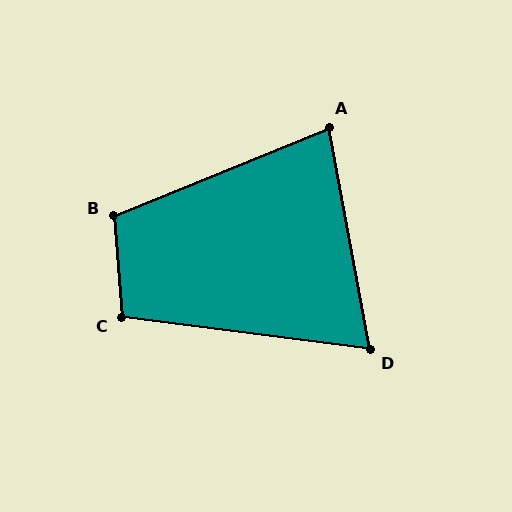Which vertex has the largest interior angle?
B, at approximately 108 degrees.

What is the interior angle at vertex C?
Approximately 102 degrees (obtuse).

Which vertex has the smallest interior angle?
D, at approximately 72 degrees.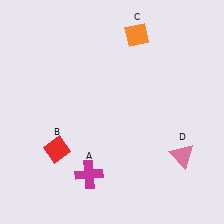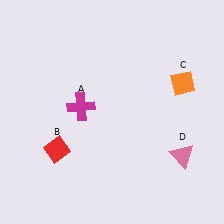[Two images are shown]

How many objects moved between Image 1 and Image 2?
2 objects moved between the two images.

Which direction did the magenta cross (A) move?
The magenta cross (A) moved up.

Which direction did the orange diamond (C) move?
The orange diamond (C) moved down.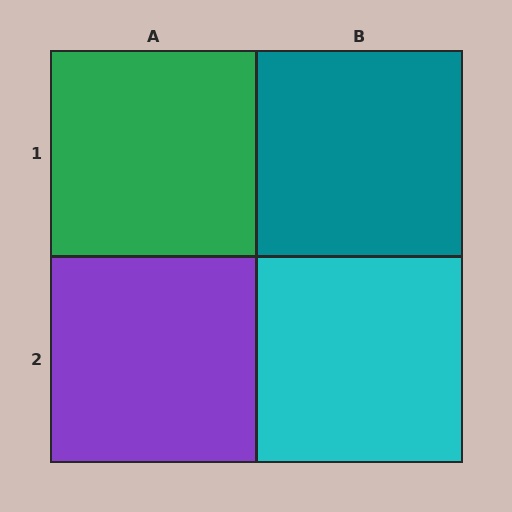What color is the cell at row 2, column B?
Cyan.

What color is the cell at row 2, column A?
Purple.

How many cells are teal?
1 cell is teal.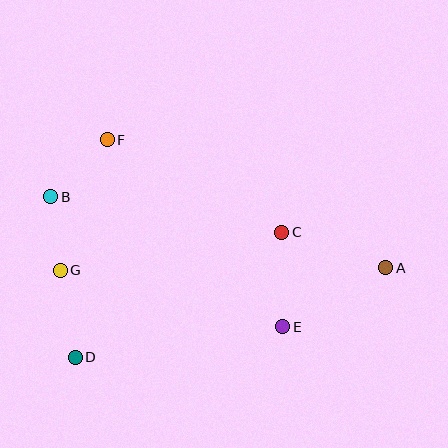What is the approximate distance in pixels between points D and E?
The distance between D and E is approximately 210 pixels.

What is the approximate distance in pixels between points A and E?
The distance between A and E is approximately 118 pixels.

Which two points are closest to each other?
Points B and G are closest to each other.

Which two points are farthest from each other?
Points A and B are farthest from each other.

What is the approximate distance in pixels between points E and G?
The distance between E and G is approximately 229 pixels.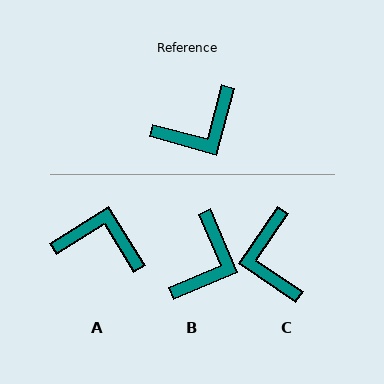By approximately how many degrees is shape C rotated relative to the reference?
Approximately 109 degrees clockwise.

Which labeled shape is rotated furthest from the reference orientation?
A, about 137 degrees away.